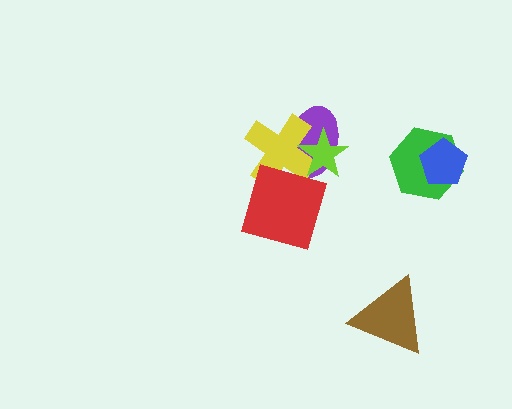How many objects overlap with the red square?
1 object overlaps with the red square.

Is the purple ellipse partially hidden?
Yes, it is partially covered by another shape.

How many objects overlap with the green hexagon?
1 object overlaps with the green hexagon.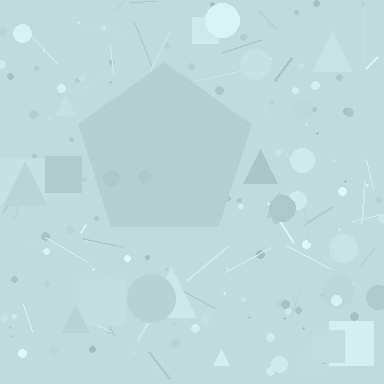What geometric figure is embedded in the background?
A pentagon is embedded in the background.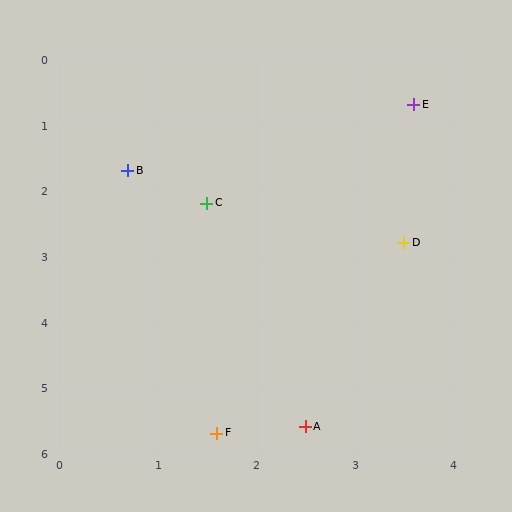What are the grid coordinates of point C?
Point C is at approximately (1.5, 2.2).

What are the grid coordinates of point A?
Point A is at approximately (2.5, 5.6).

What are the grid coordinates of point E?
Point E is at approximately (3.6, 0.7).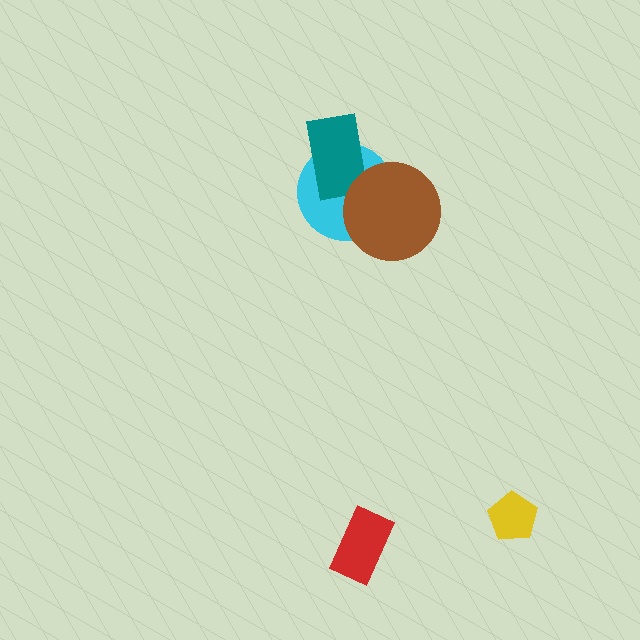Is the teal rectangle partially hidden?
Yes, it is partially covered by another shape.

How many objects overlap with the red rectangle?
0 objects overlap with the red rectangle.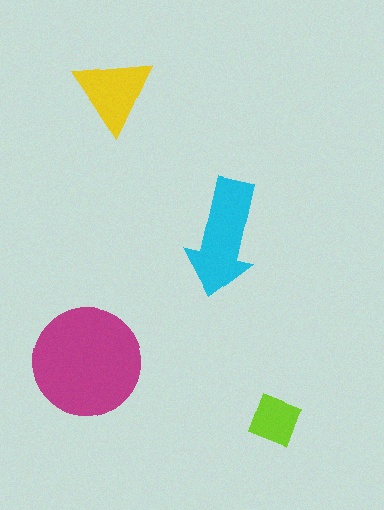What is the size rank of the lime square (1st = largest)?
4th.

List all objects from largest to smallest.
The magenta circle, the cyan arrow, the yellow triangle, the lime square.